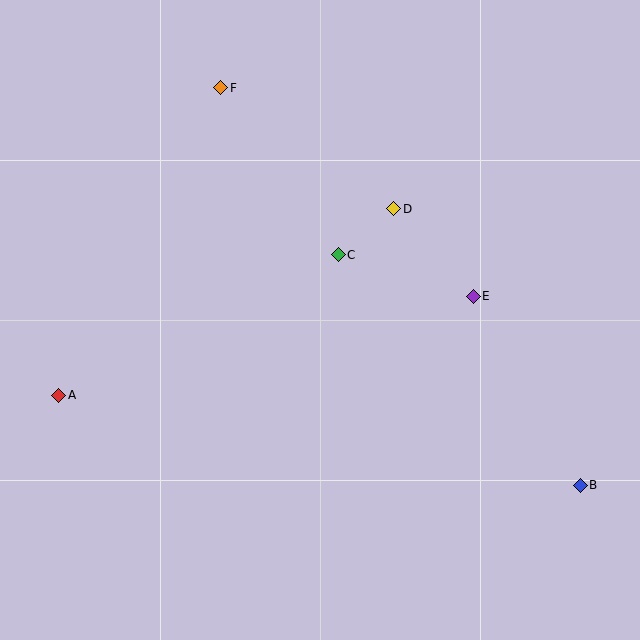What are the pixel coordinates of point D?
Point D is at (394, 209).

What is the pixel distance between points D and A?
The distance between D and A is 383 pixels.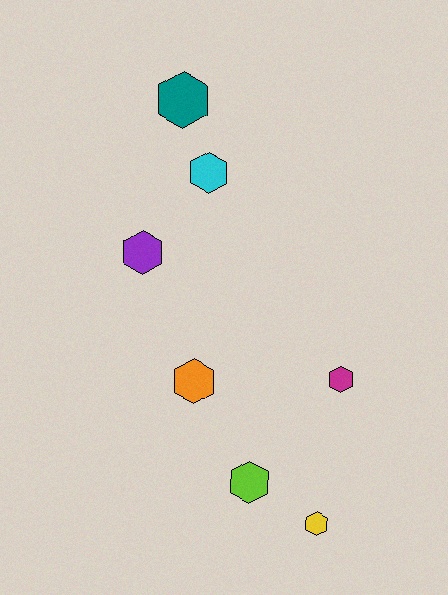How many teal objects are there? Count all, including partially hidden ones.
There is 1 teal object.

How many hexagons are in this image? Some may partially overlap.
There are 7 hexagons.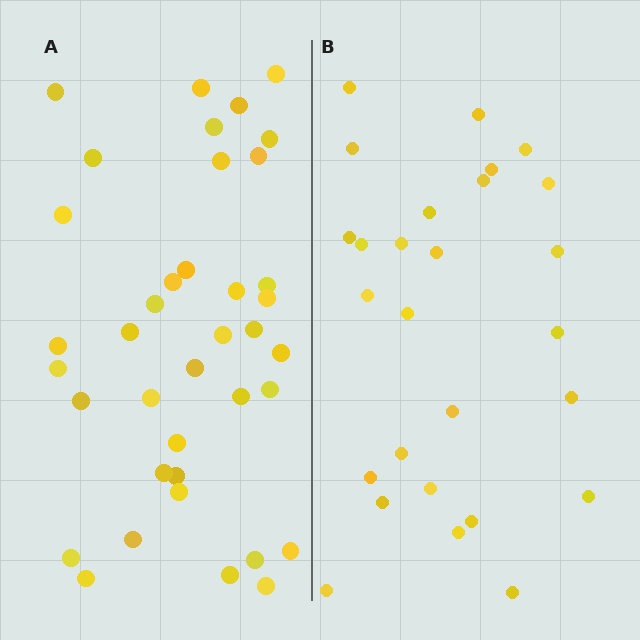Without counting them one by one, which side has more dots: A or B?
Region A (the left region) has more dots.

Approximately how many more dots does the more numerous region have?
Region A has roughly 12 or so more dots than region B.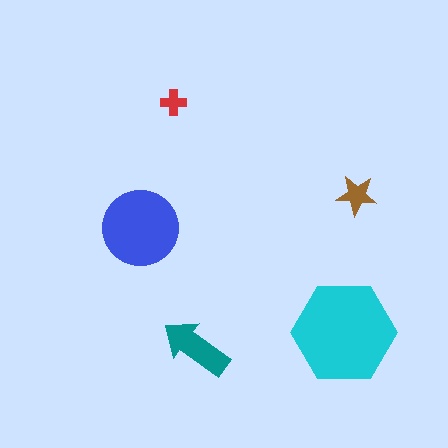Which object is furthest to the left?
The blue circle is leftmost.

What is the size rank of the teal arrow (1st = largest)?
3rd.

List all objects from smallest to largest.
The red cross, the brown star, the teal arrow, the blue circle, the cyan hexagon.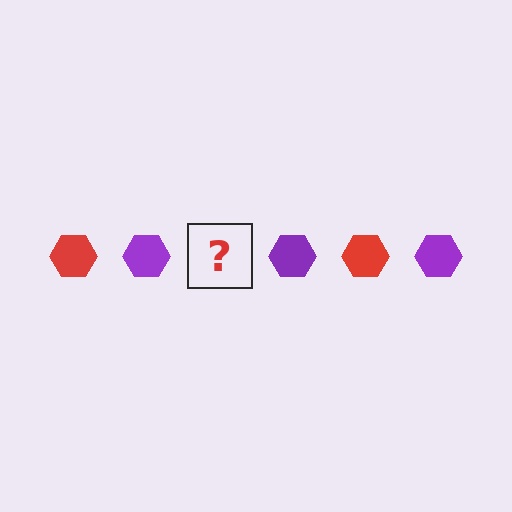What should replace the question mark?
The question mark should be replaced with a red hexagon.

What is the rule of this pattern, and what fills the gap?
The rule is that the pattern cycles through red, purple hexagons. The gap should be filled with a red hexagon.